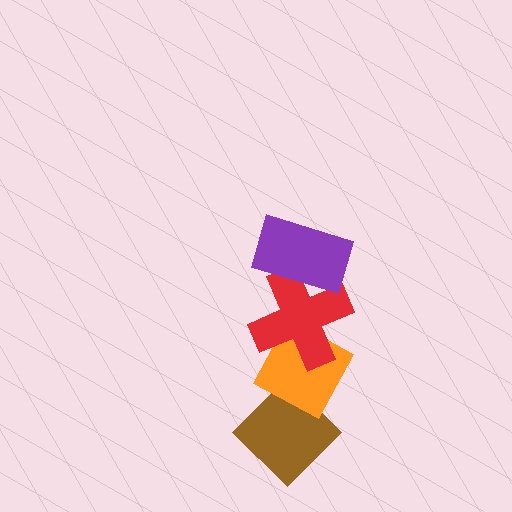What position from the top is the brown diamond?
The brown diamond is 4th from the top.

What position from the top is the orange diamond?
The orange diamond is 3rd from the top.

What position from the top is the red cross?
The red cross is 2nd from the top.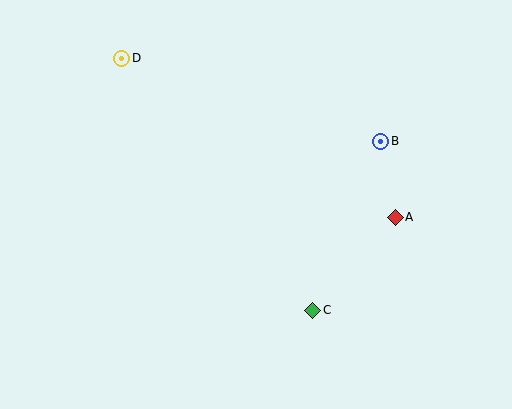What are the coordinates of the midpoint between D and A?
The midpoint between D and A is at (259, 138).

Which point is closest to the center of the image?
Point C at (313, 310) is closest to the center.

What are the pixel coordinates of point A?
Point A is at (395, 217).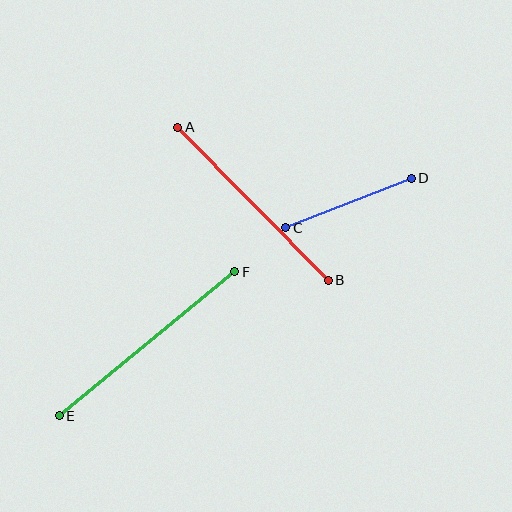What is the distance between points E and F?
The distance is approximately 227 pixels.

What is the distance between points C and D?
The distance is approximately 135 pixels.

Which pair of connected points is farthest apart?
Points E and F are farthest apart.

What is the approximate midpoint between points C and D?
The midpoint is at approximately (349, 203) pixels.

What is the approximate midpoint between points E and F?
The midpoint is at approximately (147, 344) pixels.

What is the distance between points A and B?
The distance is approximately 214 pixels.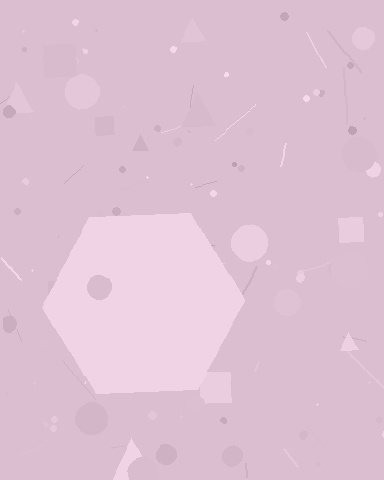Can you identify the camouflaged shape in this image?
The camouflaged shape is a hexagon.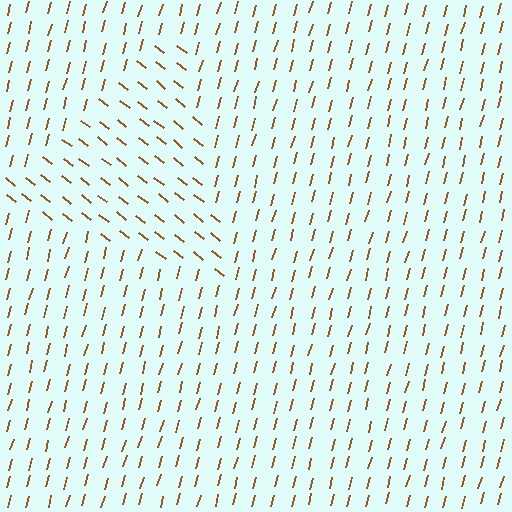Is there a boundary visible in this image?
Yes, there is a texture boundary formed by a change in line orientation.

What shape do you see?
I see a triangle.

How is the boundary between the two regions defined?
The boundary is defined purely by a change in line orientation (approximately 67 degrees difference). All lines are the same color and thickness.